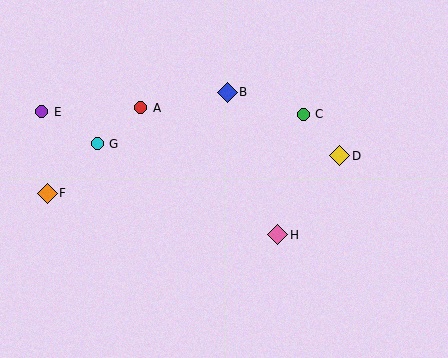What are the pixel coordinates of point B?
Point B is at (227, 92).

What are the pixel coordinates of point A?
Point A is at (141, 108).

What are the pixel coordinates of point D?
Point D is at (340, 156).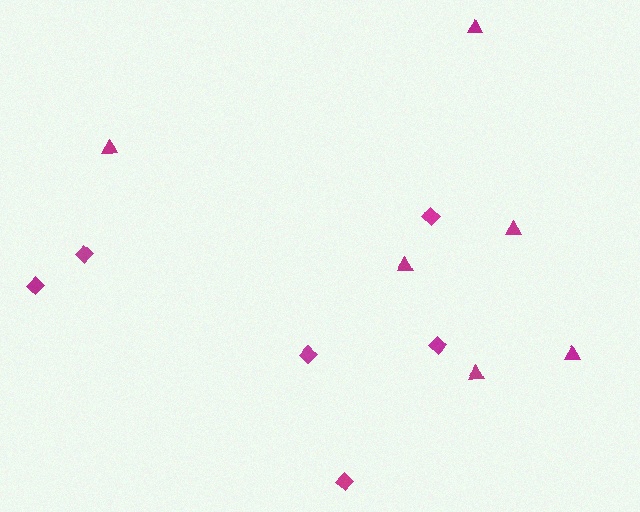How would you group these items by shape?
There are 2 groups: one group of diamonds (6) and one group of triangles (6).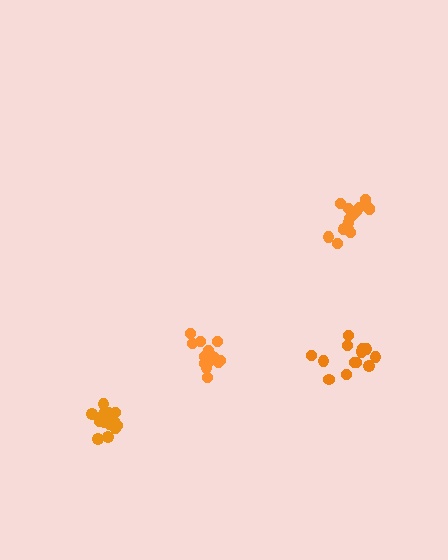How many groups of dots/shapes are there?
There are 4 groups.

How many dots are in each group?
Group 1: 14 dots, Group 2: 13 dots, Group 3: 18 dots, Group 4: 14 dots (59 total).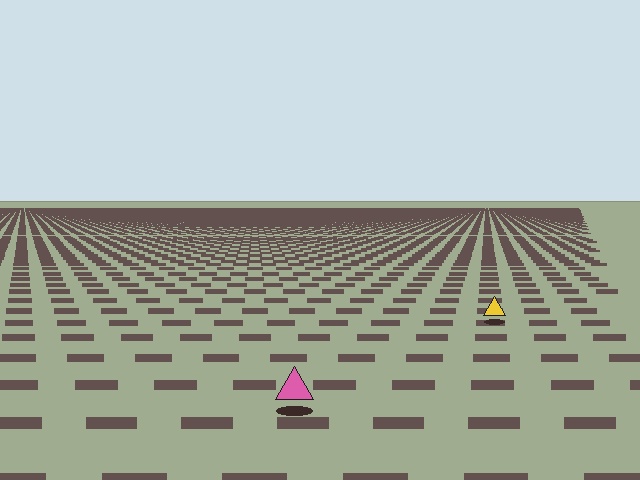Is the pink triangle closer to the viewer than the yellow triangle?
Yes. The pink triangle is closer — you can tell from the texture gradient: the ground texture is coarser near it.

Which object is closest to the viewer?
The pink triangle is closest. The texture marks near it are larger and more spread out.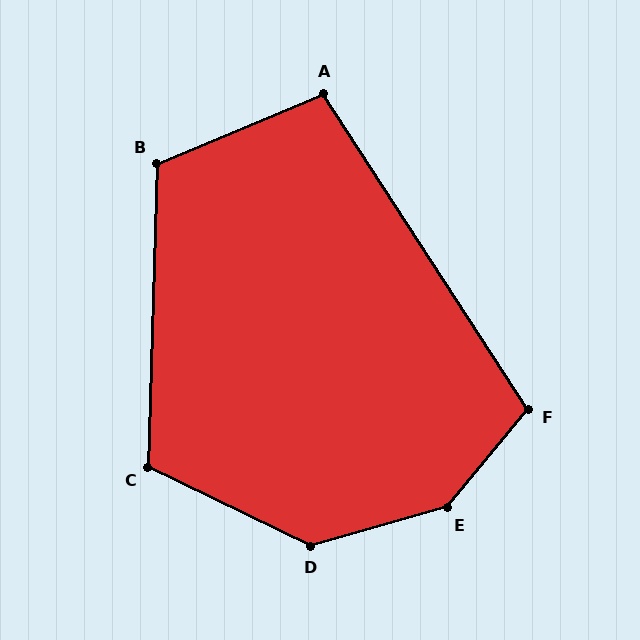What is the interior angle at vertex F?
Approximately 108 degrees (obtuse).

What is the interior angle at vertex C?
Approximately 114 degrees (obtuse).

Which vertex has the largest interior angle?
E, at approximately 145 degrees.